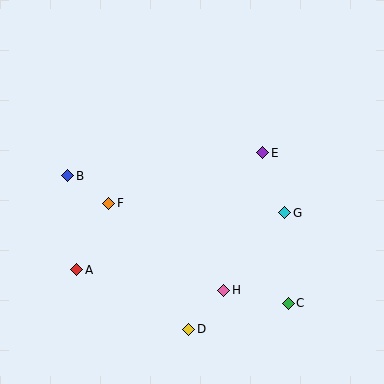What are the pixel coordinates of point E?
Point E is at (263, 153).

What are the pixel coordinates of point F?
Point F is at (109, 203).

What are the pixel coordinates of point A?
Point A is at (77, 270).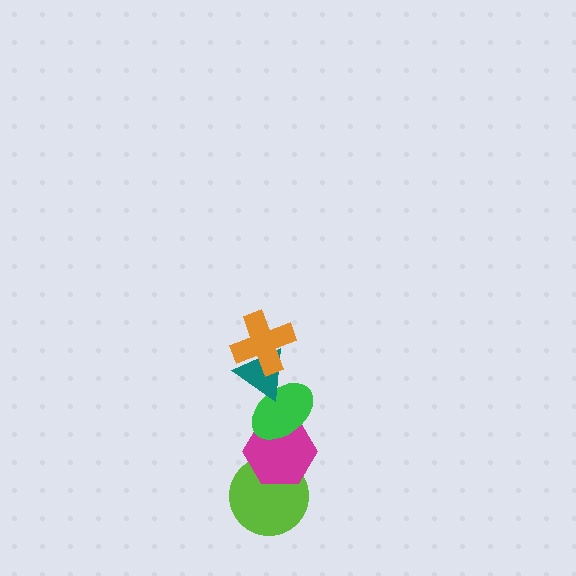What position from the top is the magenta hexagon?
The magenta hexagon is 4th from the top.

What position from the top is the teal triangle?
The teal triangle is 2nd from the top.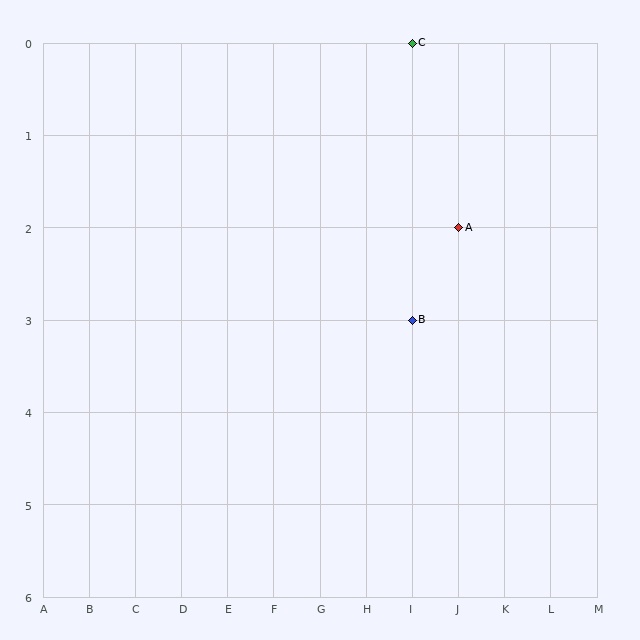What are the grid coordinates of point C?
Point C is at grid coordinates (I, 0).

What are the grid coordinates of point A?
Point A is at grid coordinates (J, 2).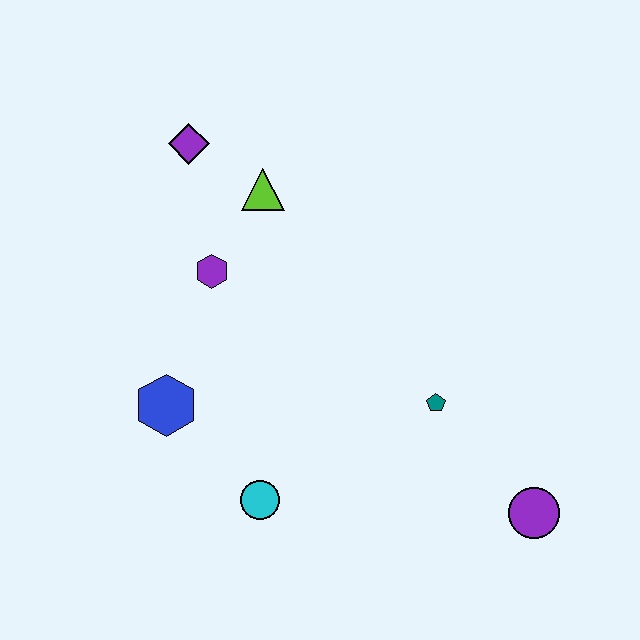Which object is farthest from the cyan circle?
The purple diamond is farthest from the cyan circle.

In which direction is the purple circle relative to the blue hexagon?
The purple circle is to the right of the blue hexagon.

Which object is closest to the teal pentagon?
The purple circle is closest to the teal pentagon.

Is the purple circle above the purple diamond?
No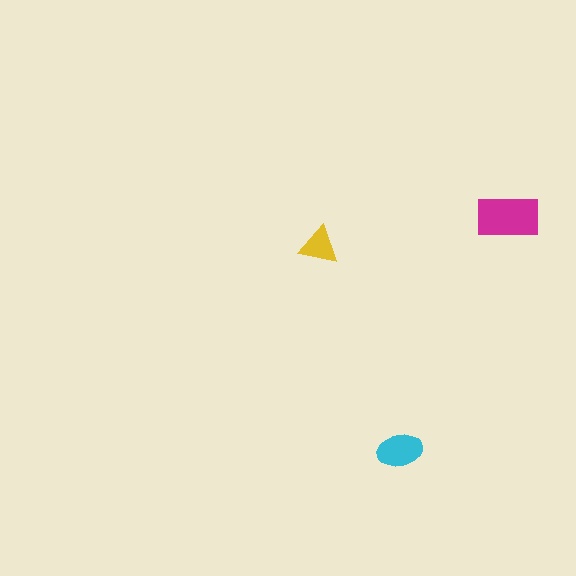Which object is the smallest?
The yellow triangle.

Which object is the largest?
The magenta rectangle.